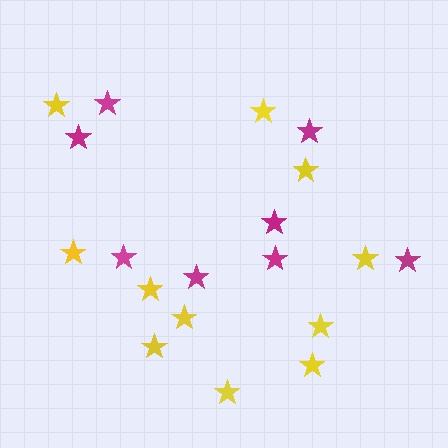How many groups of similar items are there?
There are 2 groups: one group of yellow stars (11) and one group of magenta stars (8).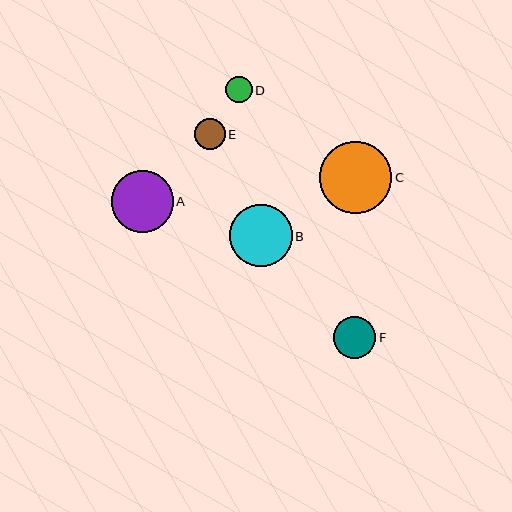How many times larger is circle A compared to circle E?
Circle A is approximately 2.0 times the size of circle E.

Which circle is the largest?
Circle C is the largest with a size of approximately 72 pixels.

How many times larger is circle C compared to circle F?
Circle C is approximately 1.7 times the size of circle F.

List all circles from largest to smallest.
From largest to smallest: C, B, A, F, E, D.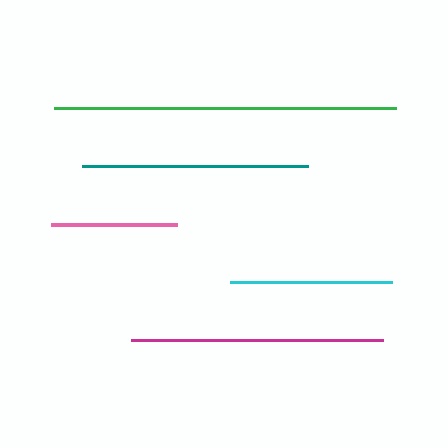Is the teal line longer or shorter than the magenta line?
The magenta line is longer than the teal line.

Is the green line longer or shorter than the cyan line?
The green line is longer than the cyan line.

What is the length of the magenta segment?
The magenta segment is approximately 252 pixels long.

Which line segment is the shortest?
The pink line is the shortest at approximately 126 pixels.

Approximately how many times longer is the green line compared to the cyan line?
The green line is approximately 2.1 times the length of the cyan line.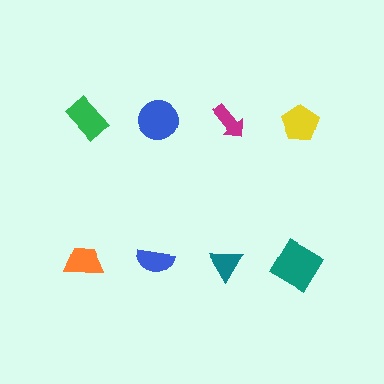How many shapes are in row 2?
4 shapes.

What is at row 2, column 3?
A teal triangle.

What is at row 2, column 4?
A teal diamond.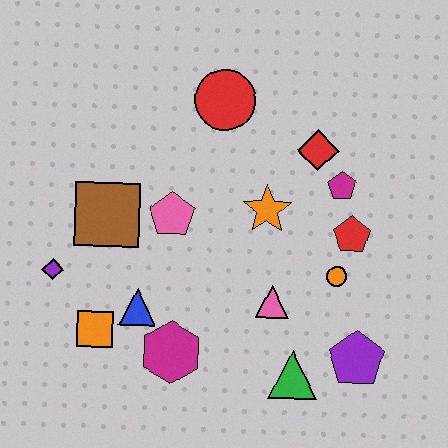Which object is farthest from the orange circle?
The purple diamond is farthest from the orange circle.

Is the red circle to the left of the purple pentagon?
Yes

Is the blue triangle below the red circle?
Yes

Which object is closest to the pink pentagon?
The brown square is closest to the pink pentagon.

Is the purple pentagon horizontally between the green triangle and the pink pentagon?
No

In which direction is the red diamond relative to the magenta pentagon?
The red diamond is above the magenta pentagon.